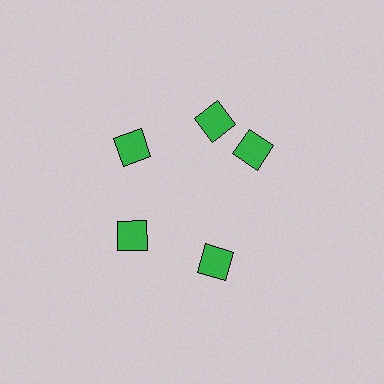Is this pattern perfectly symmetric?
No. The 5 green diamonds are arranged in a ring, but one element near the 3 o'clock position is rotated out of alignment along the ring, breaking the 5-fold rotational symmetry.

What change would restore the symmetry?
The symmetry would be restored by rotating it back into even spacing with its neighbors so that all 5 diamonds sit at equal angles and equal distance from the center.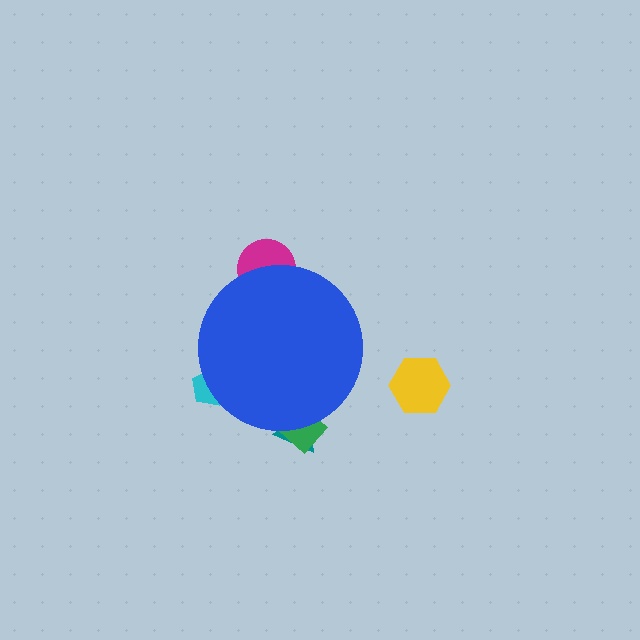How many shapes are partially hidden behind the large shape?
4 shapes are partially hidden.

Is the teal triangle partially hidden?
Yes, the teal triangle is partially hidden behind the blue circle.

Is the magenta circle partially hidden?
Yes, the magenta circle is partially hidden behind the blue circle.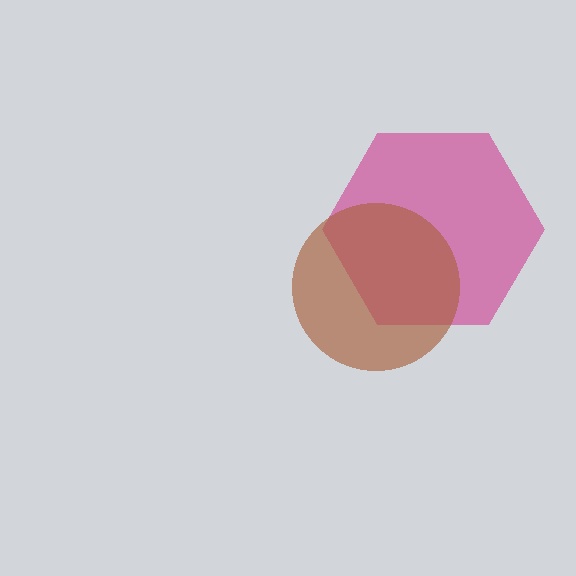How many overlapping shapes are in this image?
There are 2 overlapping shapes in the image.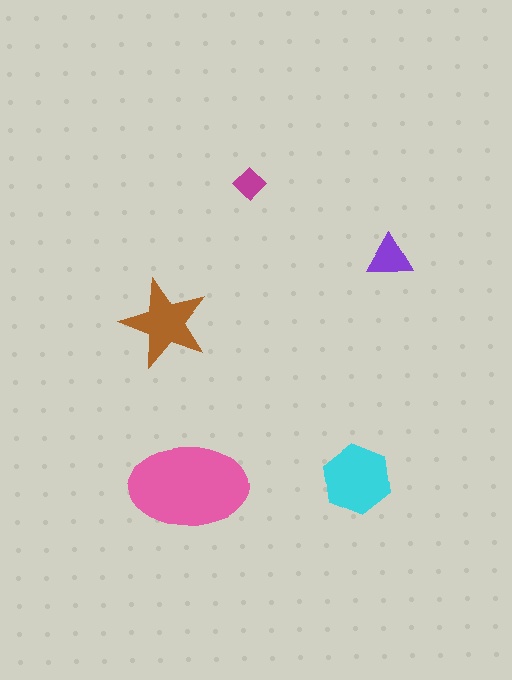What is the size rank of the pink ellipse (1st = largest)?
1st.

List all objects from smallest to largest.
The magenta diamond, the purple triangle, the brown star, the cyan hexagon, the pink ellipse.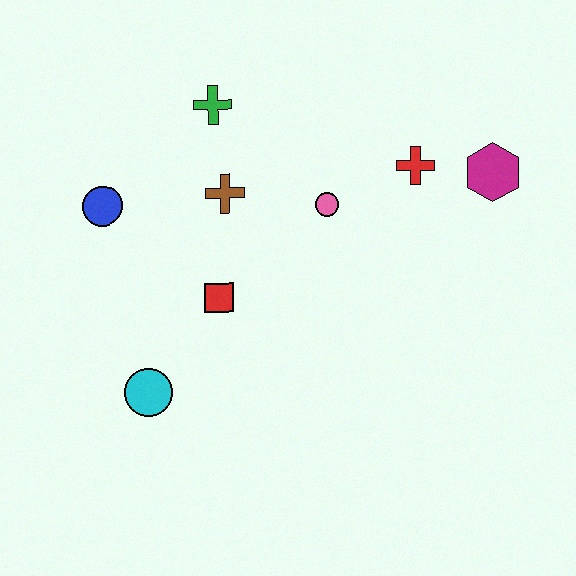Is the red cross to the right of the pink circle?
Yes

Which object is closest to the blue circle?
The brown cross is closest to the blue circle.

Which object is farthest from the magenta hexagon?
The cyan circle is farthest from the magenta hexagon.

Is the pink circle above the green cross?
No